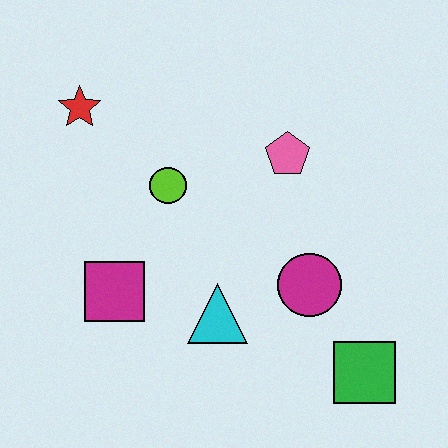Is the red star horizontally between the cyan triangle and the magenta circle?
No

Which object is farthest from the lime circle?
The green square is farthest from the lime circle.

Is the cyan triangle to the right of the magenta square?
Yes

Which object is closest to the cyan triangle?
The magenta circle is closest to the cyan triangle.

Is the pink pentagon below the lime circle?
No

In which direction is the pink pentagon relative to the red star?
The pink pentagon is to the right of the red star.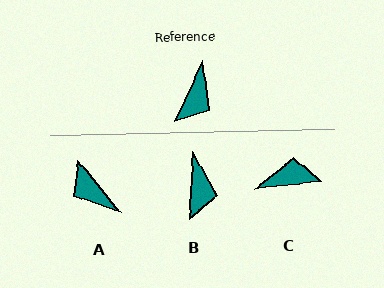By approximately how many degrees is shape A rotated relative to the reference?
Approximately 116 degrees clockwise.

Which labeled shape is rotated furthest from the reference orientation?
C, about 121 degrees away.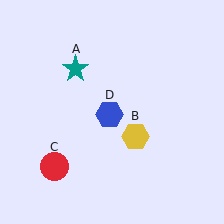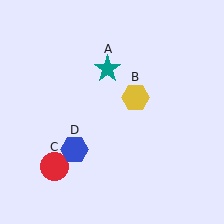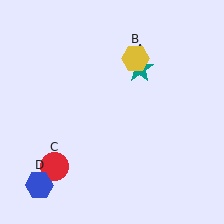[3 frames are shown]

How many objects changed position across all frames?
3 objects changed position: teal star (object A), yellow hexagon (object B), blue hexagon (object D).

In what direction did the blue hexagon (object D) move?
The blue hexagon (object D) moved down and to the left.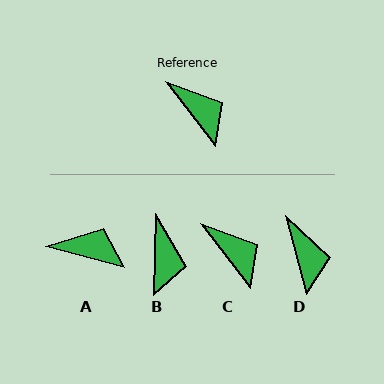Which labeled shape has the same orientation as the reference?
C.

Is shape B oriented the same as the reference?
No, it is off by about 39 degrees.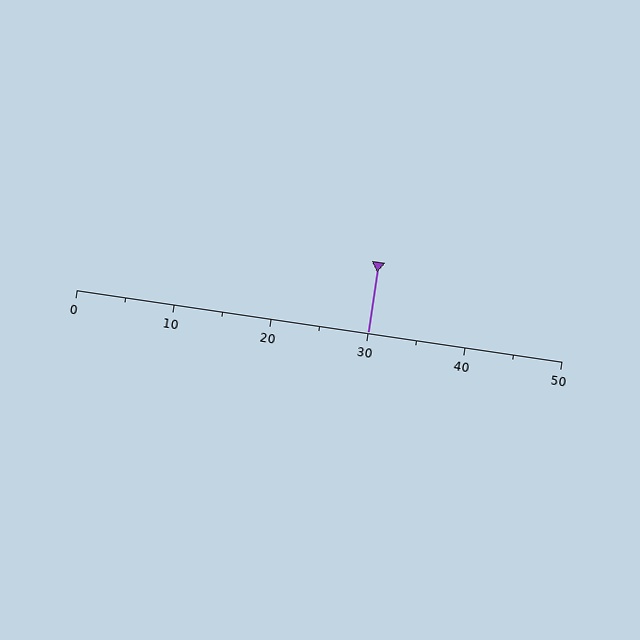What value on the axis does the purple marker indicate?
The marker indicates approximately 30.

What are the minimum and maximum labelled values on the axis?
The axis runs from 0 to 50.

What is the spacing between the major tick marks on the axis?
The major ticks are spaced 10 apart.